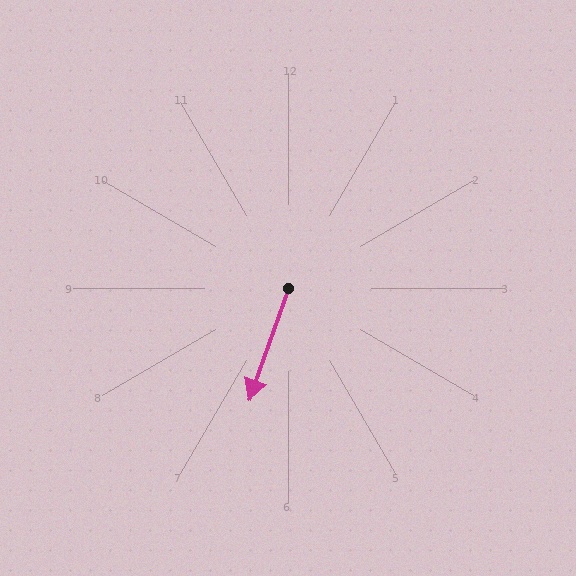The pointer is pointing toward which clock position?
Roughly 7 o'clock.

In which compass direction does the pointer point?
South.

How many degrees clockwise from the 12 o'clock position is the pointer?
Approximately 199 degrees.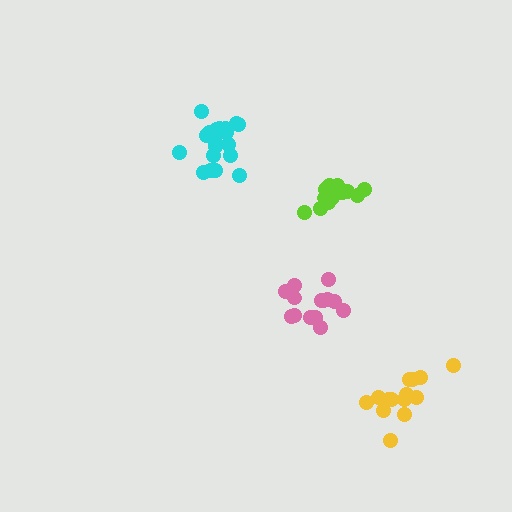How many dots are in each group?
Group 1: 13 dots, Group 2: 14 dots, Group 3: 14 dots, Group 4: 19 dots (60 total).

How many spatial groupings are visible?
There are 4 spatial groupings.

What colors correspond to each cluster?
The clusters are colored: lime, yellow, pink, cyan.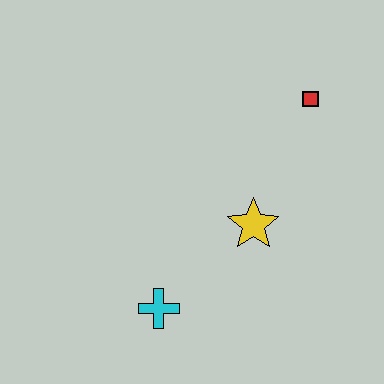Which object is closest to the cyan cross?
The yellow star is closest to the cyan cross.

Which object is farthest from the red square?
The cyan cross is farthest from the red square.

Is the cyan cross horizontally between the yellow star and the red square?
No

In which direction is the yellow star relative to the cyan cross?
The yellow star is to the right of the cyan cross.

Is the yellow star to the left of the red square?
Yes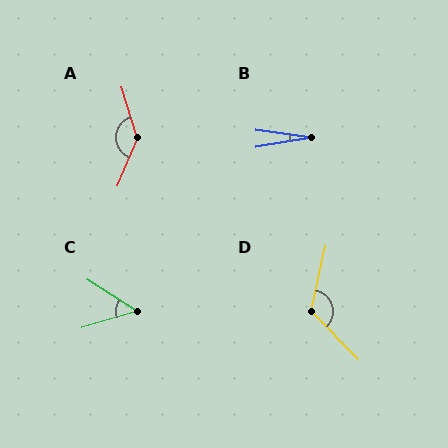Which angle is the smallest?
B, at approximately 17 degrees.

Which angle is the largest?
A, at approximately 140 degrees.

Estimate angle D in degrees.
Approximately 123 degrees.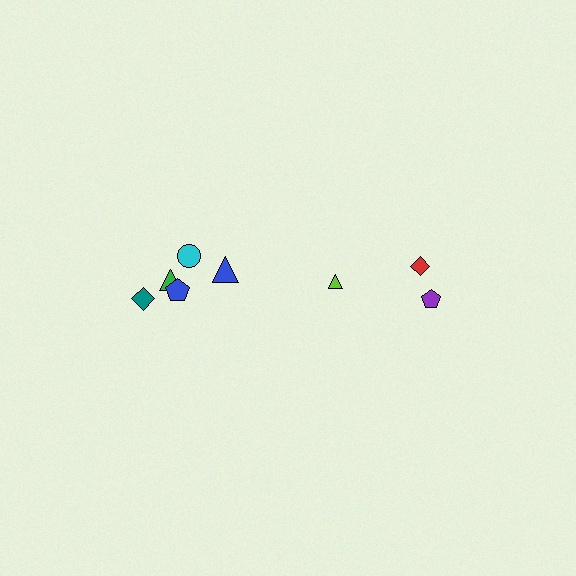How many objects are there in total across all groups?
There are 8 objects.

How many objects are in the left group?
There are 5 objects.